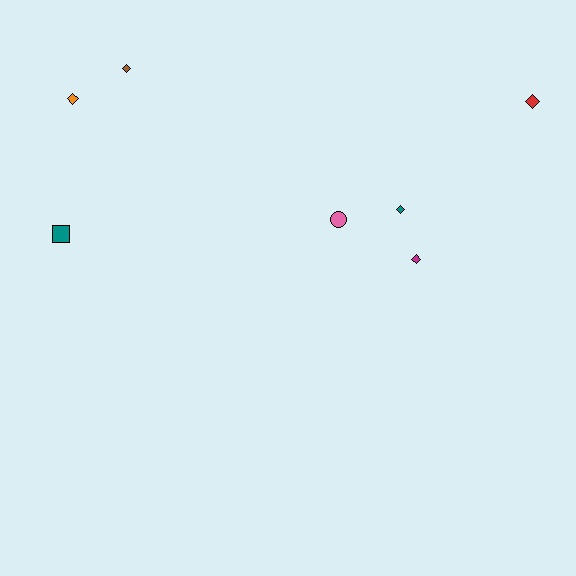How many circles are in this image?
There is 1 circle.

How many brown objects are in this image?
There is 1 brown object.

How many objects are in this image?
There are 7 objects.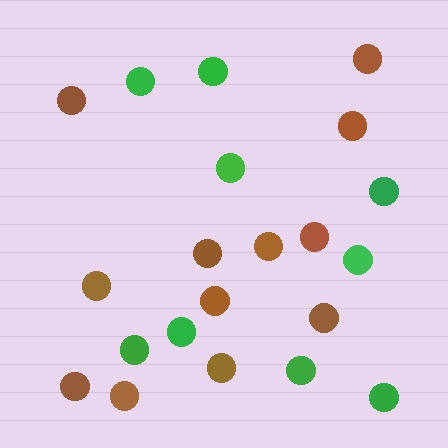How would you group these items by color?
There are 2 groups: one group of green circles (9) and one group of brown circles (12).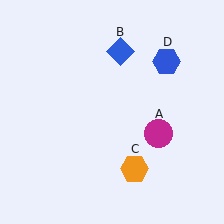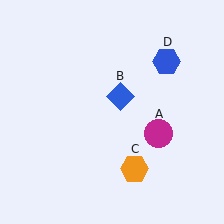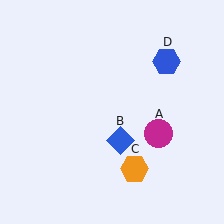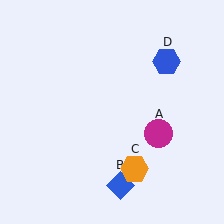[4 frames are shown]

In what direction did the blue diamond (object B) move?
The blue diamond (object B) moved down.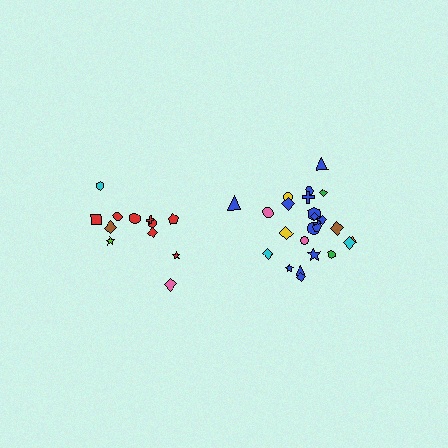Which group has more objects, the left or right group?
The right group.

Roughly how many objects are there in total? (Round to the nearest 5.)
Roughly 35 objects in total.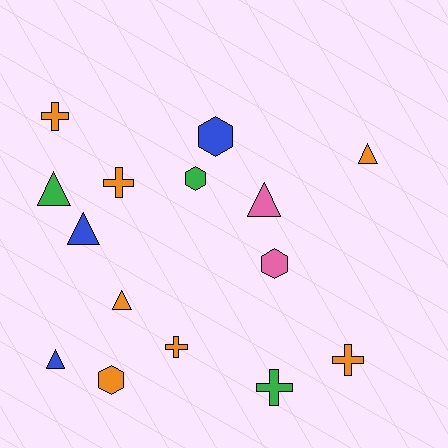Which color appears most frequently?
Orange, with 7 objects.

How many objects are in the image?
There are 15 objects.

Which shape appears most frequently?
Triangle, with 6 objects.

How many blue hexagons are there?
There is 1 blue hexagon.